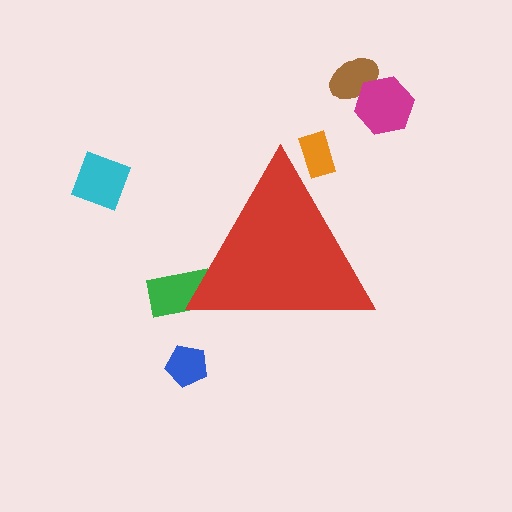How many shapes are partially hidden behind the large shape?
2 shapes are partially hidden.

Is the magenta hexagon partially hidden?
No, the magenta hexagon is fully visible.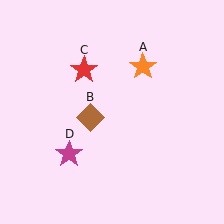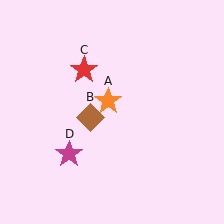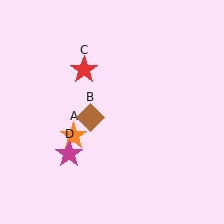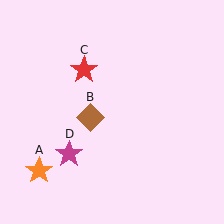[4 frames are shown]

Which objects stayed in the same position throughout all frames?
Brown diamond (object B) and red star (object C) and magenta star (object D) remained stationary.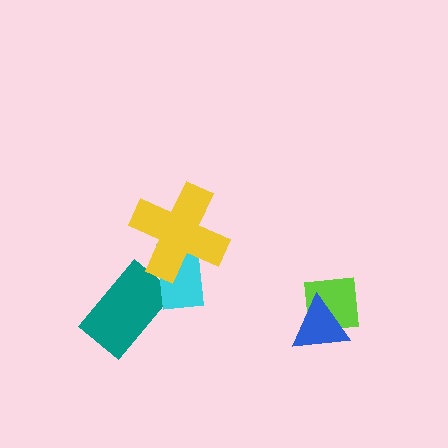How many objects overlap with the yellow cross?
1 object overlaps with the yellow cross.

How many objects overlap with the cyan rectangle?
2 objects overlap with the cyan rectangle.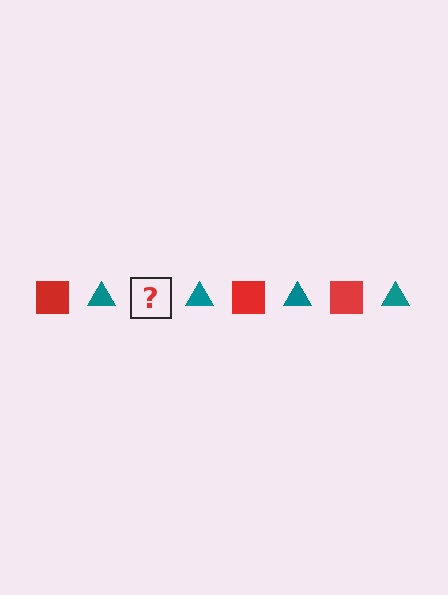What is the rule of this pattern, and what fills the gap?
The rule is that the pattern alternates between red square and teal triangle. The gap should be filled with a red square.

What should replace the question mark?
The question mark should be replaced with a red square.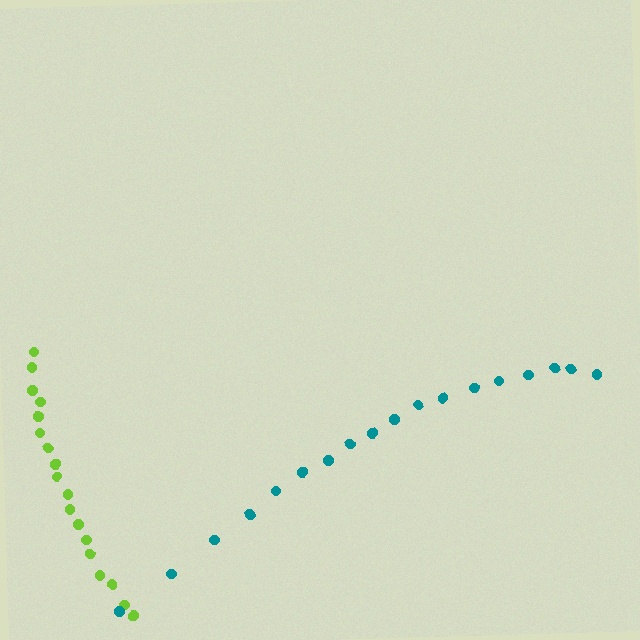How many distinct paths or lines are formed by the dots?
There are 2 distinct paths.